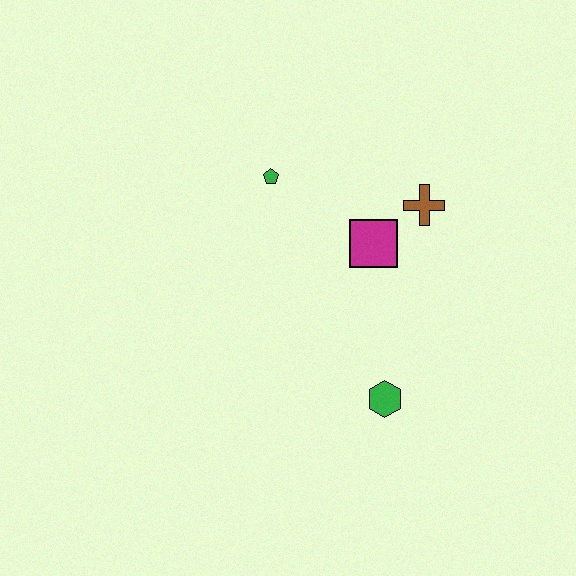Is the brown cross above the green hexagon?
Yes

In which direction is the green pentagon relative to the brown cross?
The green pentagon is to the left of the brown cross.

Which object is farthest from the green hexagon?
The green pentagon is farthest from the green hexagon.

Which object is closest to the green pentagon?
The magenta square is closest to the green pentagon.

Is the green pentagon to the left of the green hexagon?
Yes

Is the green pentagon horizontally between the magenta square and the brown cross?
No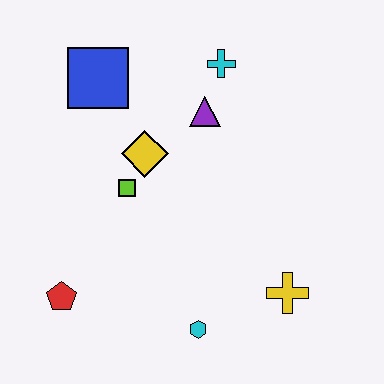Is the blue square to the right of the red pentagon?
Yes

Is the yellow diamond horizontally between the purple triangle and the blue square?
Yes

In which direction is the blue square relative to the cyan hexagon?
The blue square is above the cyan hexagon.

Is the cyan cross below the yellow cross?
No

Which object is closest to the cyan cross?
The purple triangle is closest to the cyan cross.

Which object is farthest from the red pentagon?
The cyan cross is farthest from the red pentagon.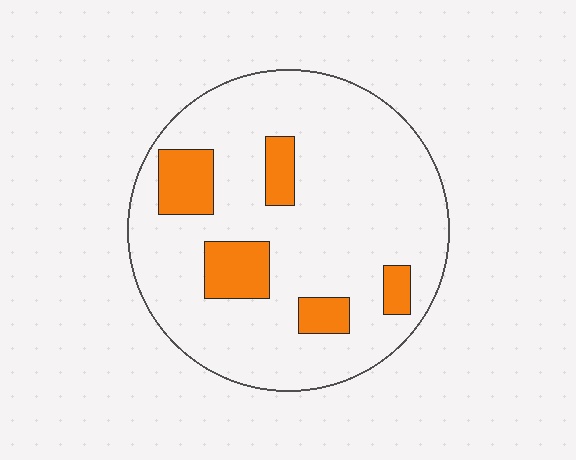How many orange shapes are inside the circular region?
5.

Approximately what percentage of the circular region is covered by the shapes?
Approximately 15%.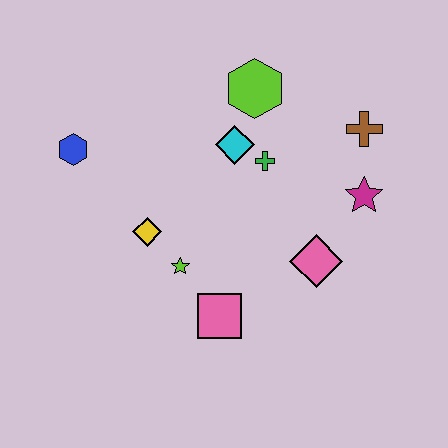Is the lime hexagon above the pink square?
Yes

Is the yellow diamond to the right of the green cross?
No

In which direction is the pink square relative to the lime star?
The pink square is below the lime star.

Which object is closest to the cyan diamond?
The green cross is closest to the cyan diamond.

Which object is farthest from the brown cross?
The blue hexagon is farthest from the brown cross.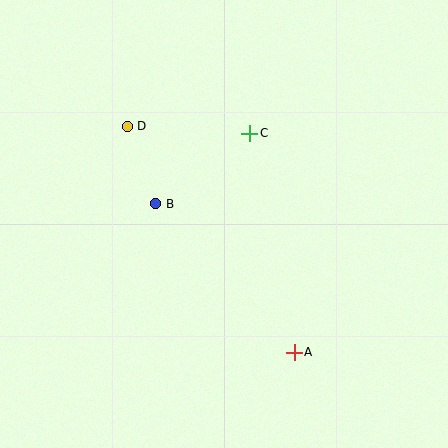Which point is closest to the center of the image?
Point B at (156, 204) is closest to the center.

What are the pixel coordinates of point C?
Point C is at (250, 133).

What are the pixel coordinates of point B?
Point B is at (156, 204).